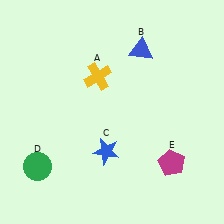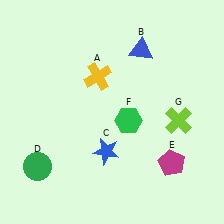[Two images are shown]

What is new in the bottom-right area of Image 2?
A lime cross (G) was added in the bottom-right area of Image 2.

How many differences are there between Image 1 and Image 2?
There are 2 differences between the two images.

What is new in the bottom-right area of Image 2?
A green hexagon (F) was added in the bottom-right area of Image 2.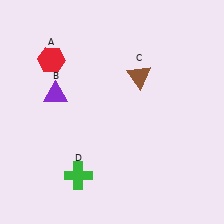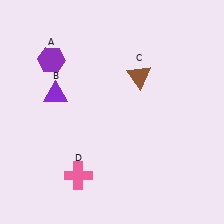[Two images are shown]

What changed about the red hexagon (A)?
In Image 1, A is red. In Image 2, it changed to purple.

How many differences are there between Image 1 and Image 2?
There are 2 differences between the two images.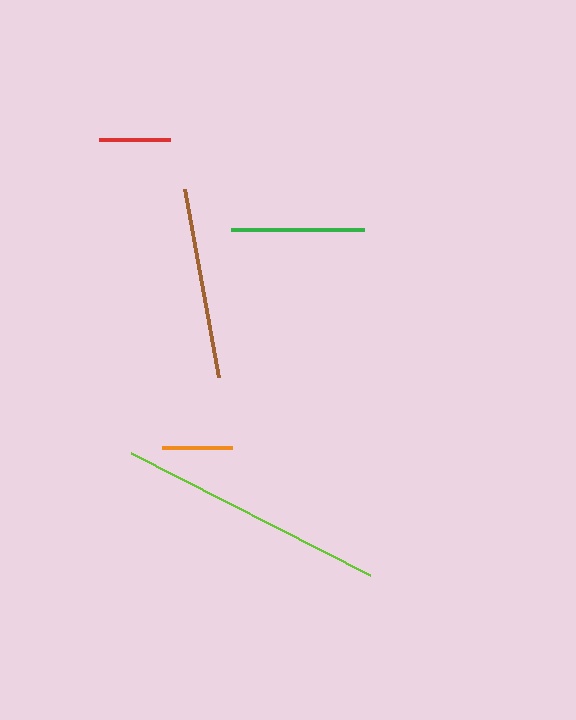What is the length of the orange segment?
The orange segment is approximately 69 pixels long.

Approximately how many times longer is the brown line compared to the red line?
The brown line is approximately 2.7 times the length of the red line.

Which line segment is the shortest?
The orange line is the shortest at approximately 69 pixels.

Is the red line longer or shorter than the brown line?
The brown line is longer than the red line.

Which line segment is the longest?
The lime line is the longest at approximately 268 pixels.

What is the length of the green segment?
The green segment is approximately 133 pixels long.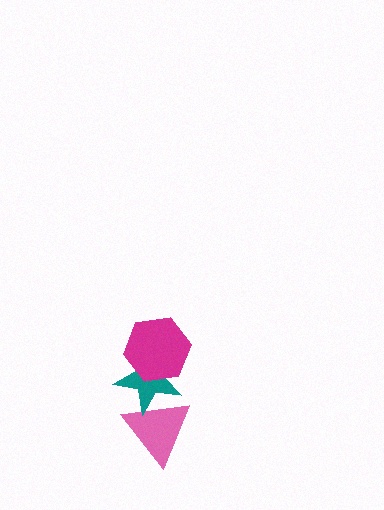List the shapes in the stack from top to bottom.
From top to bottom: the magenta hexagon, the teal star, the pink triangle.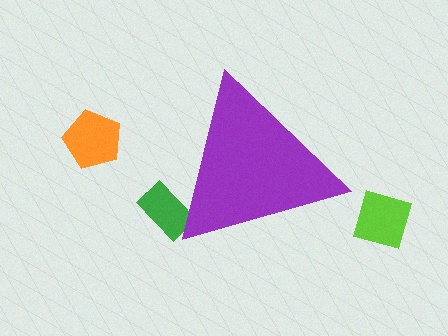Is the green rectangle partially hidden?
Yes, the green rectangle is partially hidden behind the purple triangle.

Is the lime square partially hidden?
No, the lime square is fully visible.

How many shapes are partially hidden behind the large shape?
1 shape is partially hidden.